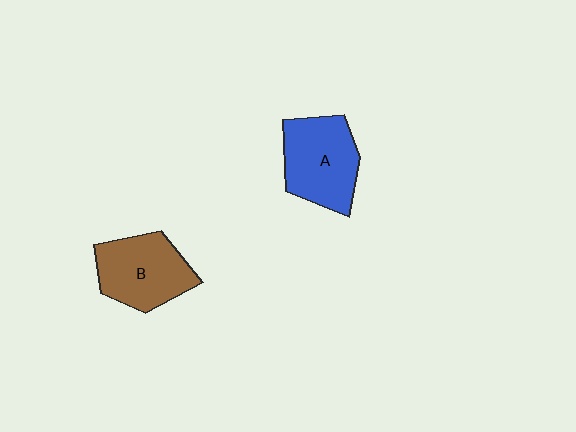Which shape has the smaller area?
Shape B (brown).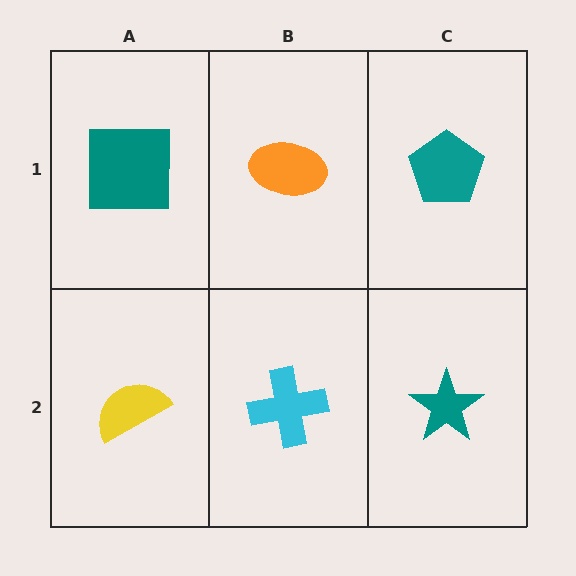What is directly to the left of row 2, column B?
A yellow semicircle.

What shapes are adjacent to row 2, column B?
An orange ellipse (row 1, column B), a yellow semicircle (row 2, column A), a teal star (row 2, column C).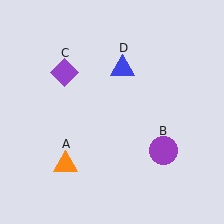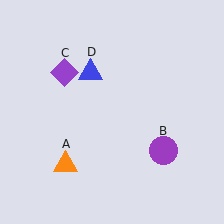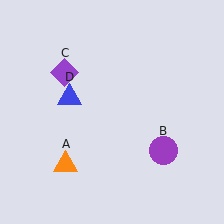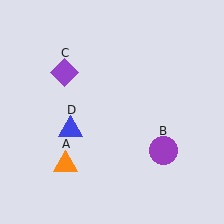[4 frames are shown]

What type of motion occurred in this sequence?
The blue triangle (object D) rotated counterclockwise around the center of the scene.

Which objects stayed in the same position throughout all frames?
Orange triangle (object A) and purple circle (object B) and purple diamond (object C) remained stationary.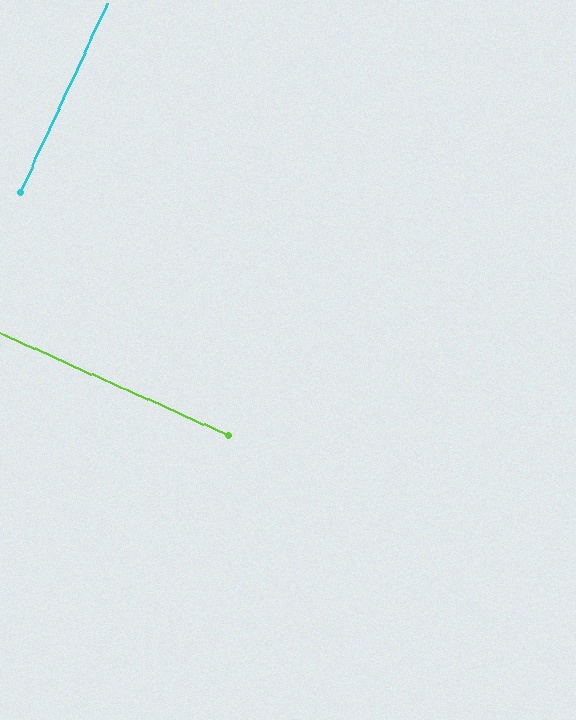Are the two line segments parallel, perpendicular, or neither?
Perpendicular — they meet at approximately 89°.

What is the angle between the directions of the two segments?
Approximately 89 degrees.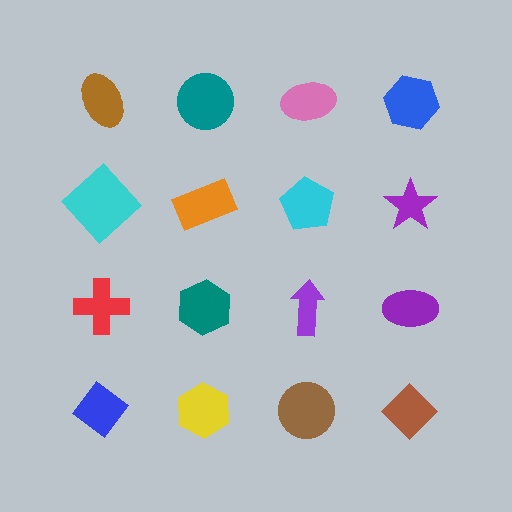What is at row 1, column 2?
A teal circle.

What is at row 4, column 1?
A blue diamond.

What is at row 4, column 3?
A brown circle.